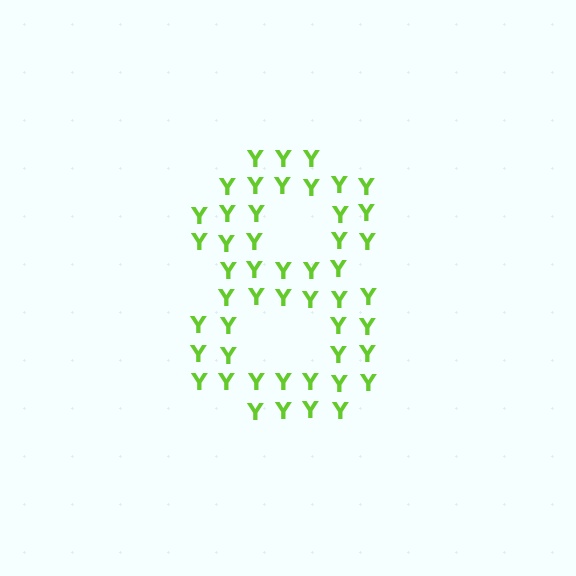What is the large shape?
The large shape is the digit 8.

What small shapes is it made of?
It is made of small letter Y's.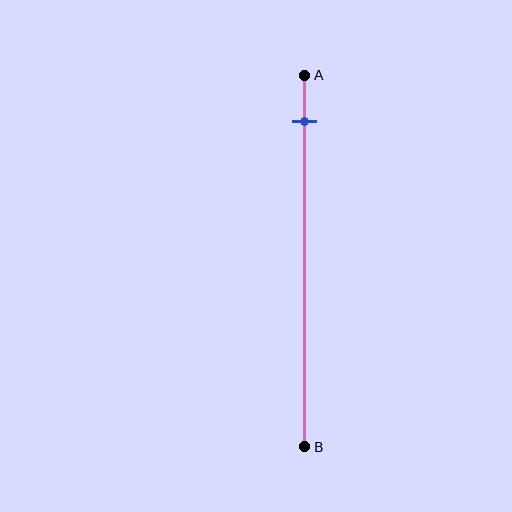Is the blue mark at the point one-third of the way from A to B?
No, the mark is at about 10% from A, not at the 33% one-third point.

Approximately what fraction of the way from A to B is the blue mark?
The blue mark is approximately 10% of the way from A to B.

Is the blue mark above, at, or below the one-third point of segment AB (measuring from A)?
The blue mark is above the one-third point of segment AB.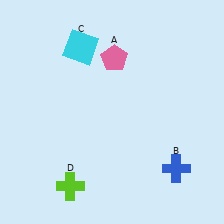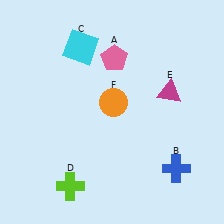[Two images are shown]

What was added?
A magenta triangle (E), an orange circle (F) were added in Image 2.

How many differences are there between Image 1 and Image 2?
There are 2 differences between the two images.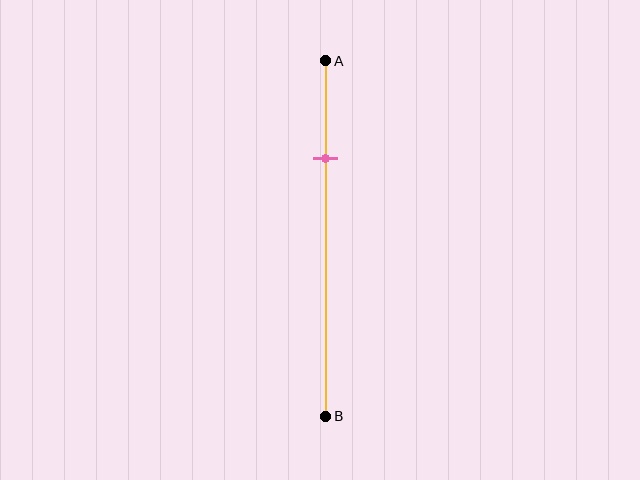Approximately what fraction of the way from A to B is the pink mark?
The pink mark is approximately 30% of the way from A to B.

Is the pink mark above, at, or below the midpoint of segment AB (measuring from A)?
The pink mark is above the midpoint of segment AB.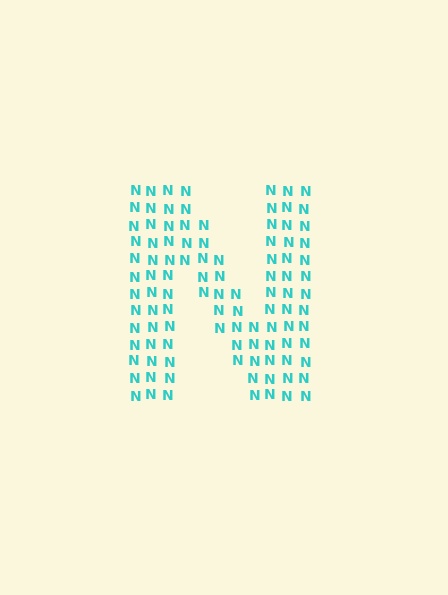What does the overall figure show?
The overall figure shows the letter N.